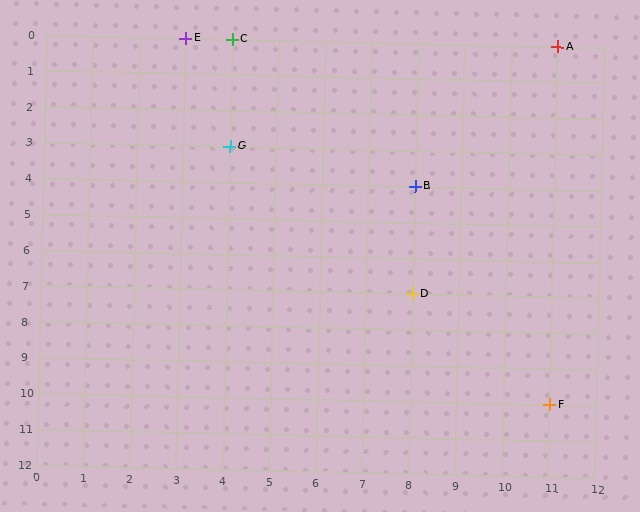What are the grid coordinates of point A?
Point A is at grid coordinates (11, 0).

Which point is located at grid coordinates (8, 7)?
Point D is at (8, 7).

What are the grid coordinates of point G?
Point G is at grid coordinates (4, 3).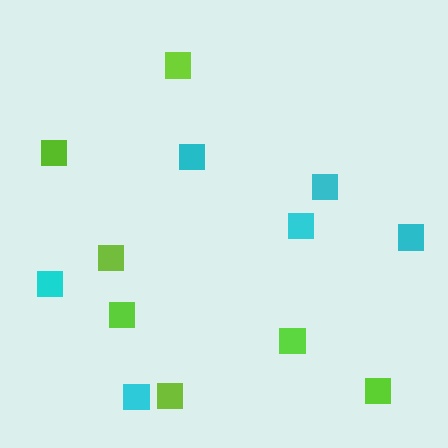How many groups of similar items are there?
There are 2 groups: one group of lime squares (7) and one group of cyan squares (6).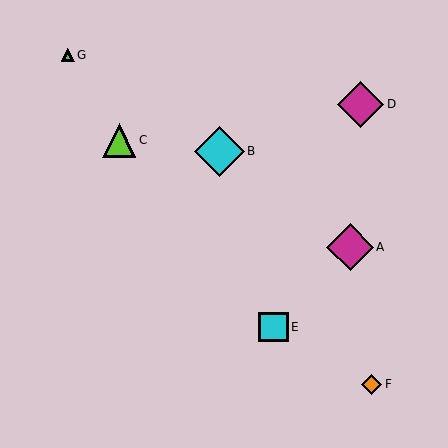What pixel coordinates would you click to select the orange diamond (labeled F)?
Click at (372, 384) to select the orange diamond F.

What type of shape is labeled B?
Shape B is a cyan diamond.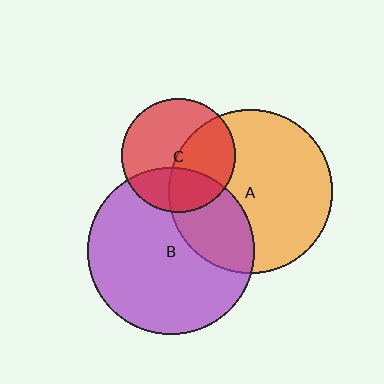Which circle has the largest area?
Circle B (purple).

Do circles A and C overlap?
Yes.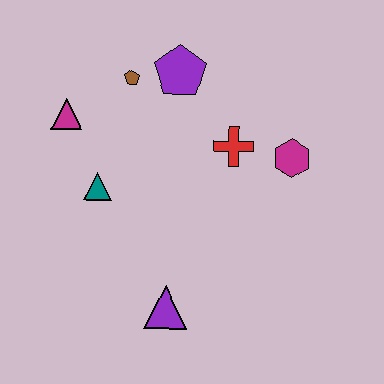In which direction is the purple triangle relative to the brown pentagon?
The purple triangle is below the brown pentagon.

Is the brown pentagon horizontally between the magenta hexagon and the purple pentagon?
No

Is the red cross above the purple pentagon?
No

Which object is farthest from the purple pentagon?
The purple triangle is farthest from the purple pentagon.